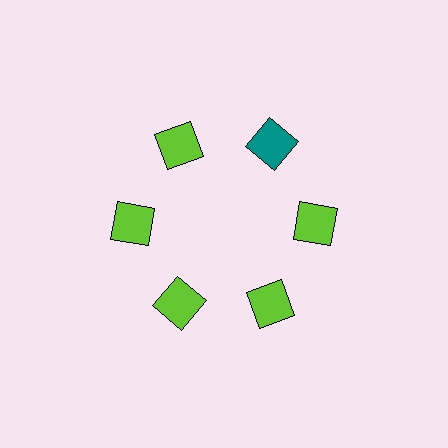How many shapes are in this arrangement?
There are 6 shapes arranged in a ring pattern.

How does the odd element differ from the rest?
It has a different color: teal instead of lime.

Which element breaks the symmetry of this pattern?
The teal square at roughly the 1 o'clock position breaks the symmetry. All other shapes are lime squares.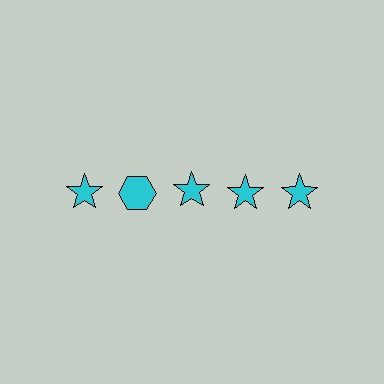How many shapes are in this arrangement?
There are 5 shapes arranged in a grid pattern.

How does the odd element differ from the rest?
It has a different shape: hexagon instead of star.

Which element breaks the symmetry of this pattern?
The cyan hexagon in the top row, second from left column breaks the symmetry. All other shapes are cyan stars.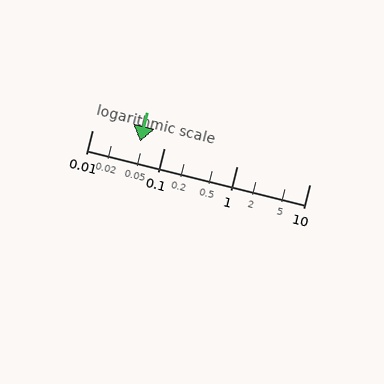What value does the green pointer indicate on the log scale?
The pointer indicates approximately 0.046.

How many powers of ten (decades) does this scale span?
The scale spans 3 decades, from 0.01 to 10.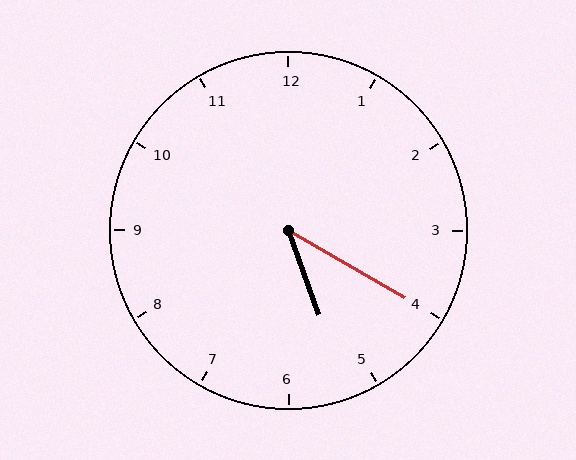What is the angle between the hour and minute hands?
Approximately 40 degrees.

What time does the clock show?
5:20.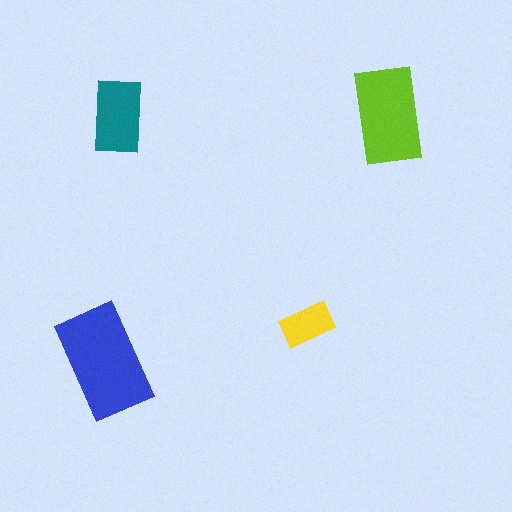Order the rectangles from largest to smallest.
the blue one, the lime one, the teal one, the yellow one.